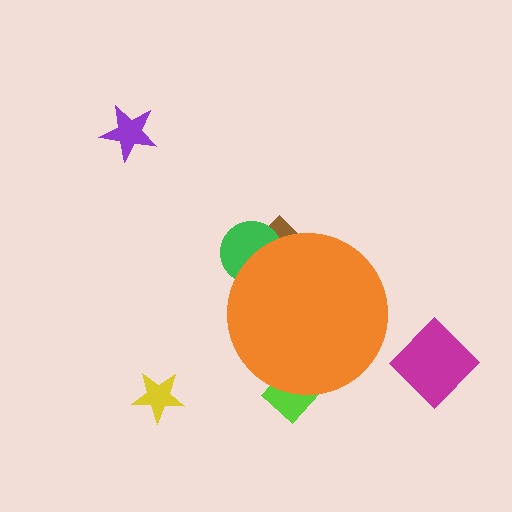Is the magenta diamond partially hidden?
No, the magenta diamond is fully visible.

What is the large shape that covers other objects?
An orange circle.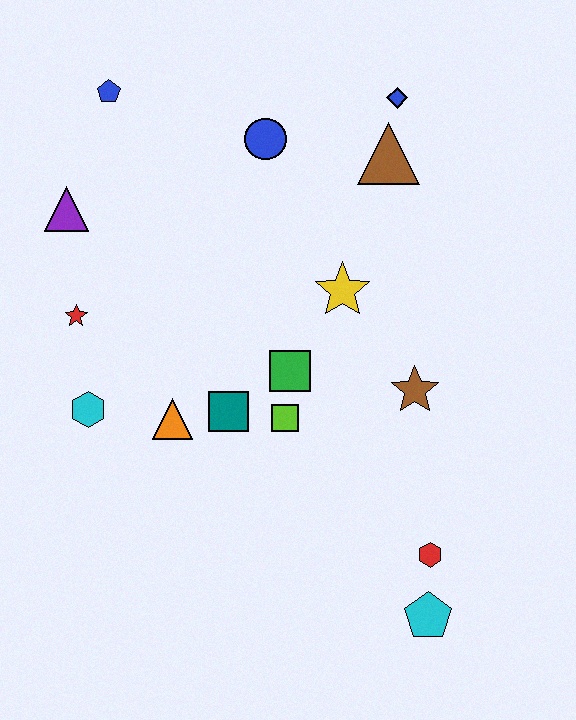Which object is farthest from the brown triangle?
The cyan pentagon is farthest from the brown triangle.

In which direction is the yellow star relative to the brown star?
The yellow star is above the brown star.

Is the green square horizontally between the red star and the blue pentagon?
No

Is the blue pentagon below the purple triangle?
No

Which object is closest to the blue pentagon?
The purple triangle is closest to the blue pentagon.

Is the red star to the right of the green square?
No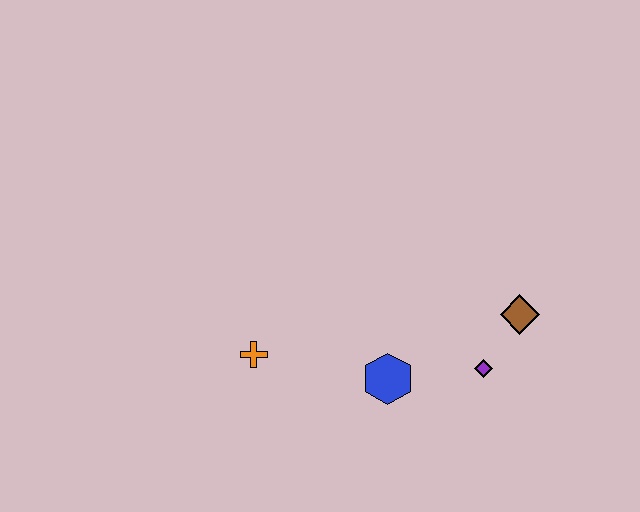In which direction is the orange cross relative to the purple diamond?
The orange cross is to the left of the purple diamond.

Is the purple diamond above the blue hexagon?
Yes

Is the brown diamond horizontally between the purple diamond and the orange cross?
No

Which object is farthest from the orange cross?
The brown diamond is farthest from the orange cross.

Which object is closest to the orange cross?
The blue hexagon is closest to the orange cross.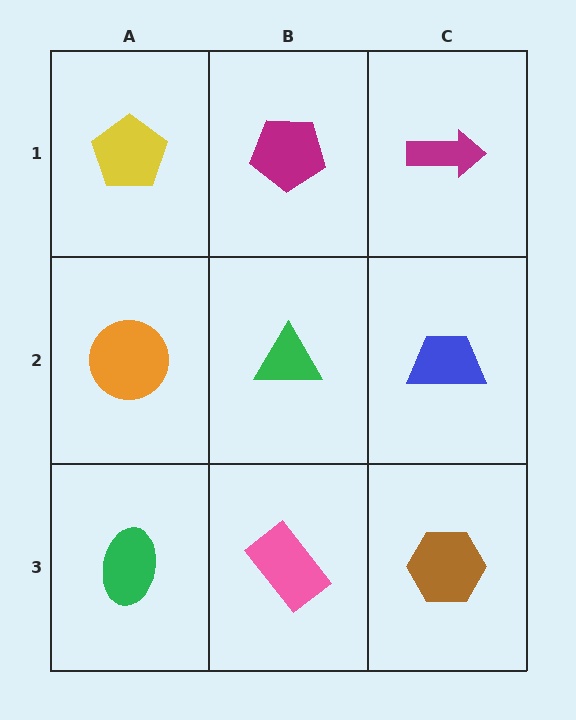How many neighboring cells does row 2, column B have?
4.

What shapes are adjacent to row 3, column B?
A green triangle (row 2, column B), a green ellipse (row 3, column A), a brown hexagon (row 3, column C).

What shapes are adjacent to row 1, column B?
A green triangle (row 2, column B), a yellow pentagon (row 1, column A), a magenta arrow (row 1, column C).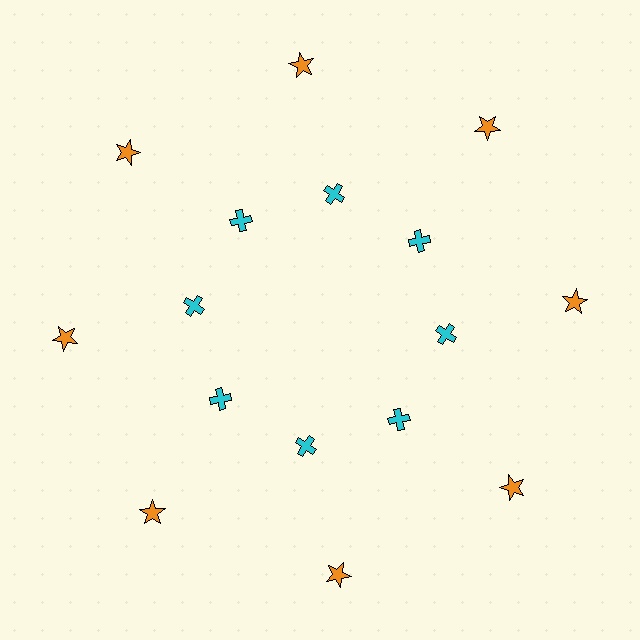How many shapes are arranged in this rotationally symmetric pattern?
There are 16 shapes, arranged in 8 groups of 2.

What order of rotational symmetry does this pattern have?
This pattern has 8-fold rotational symmetry.